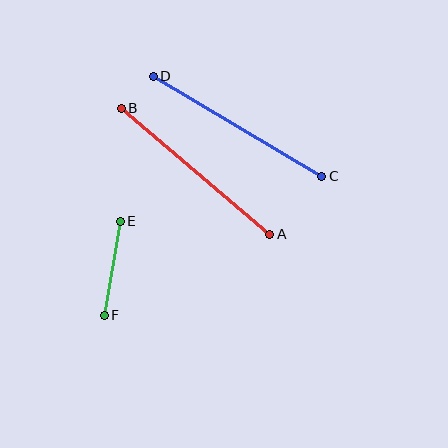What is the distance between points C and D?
The distance is approximately 196 pixels.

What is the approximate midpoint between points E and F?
The midpoint is at approximately (112, 268) pixels.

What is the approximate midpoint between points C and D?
The midpoint is at approximately (238, 126) pixels.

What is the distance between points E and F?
The distance is approximately 95 pixels.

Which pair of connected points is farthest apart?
Points C and D are farthest apart.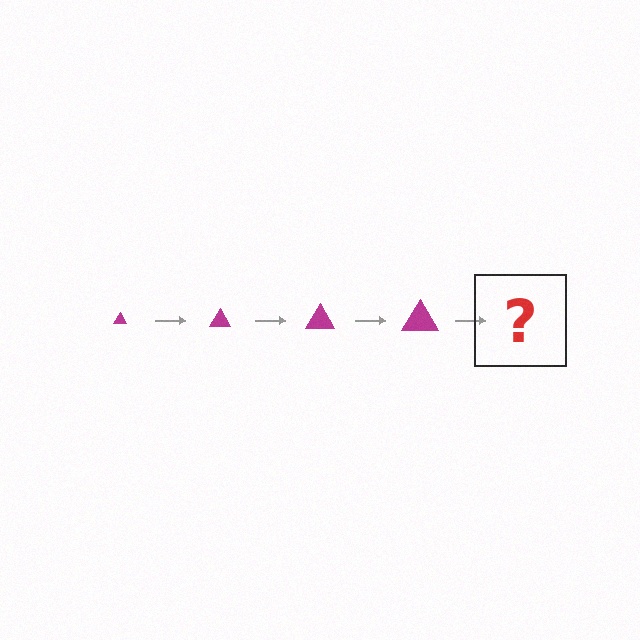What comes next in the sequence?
The next element should be a magenta triangle, larger than the previous one.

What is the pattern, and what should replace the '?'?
The pattern is that the triangle gets progressively larger each step. The '?' should be a magenta triangle, larger than the previous one.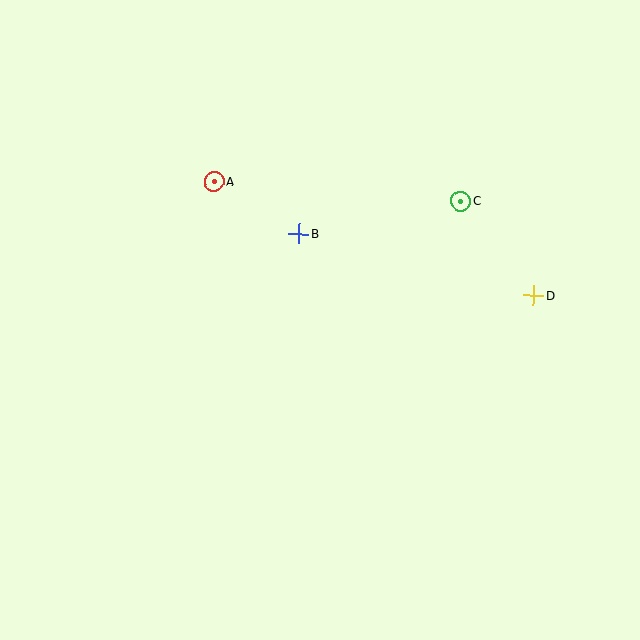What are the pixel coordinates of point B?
Point B is at (299, 233).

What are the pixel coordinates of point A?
Point A is at (214, 181).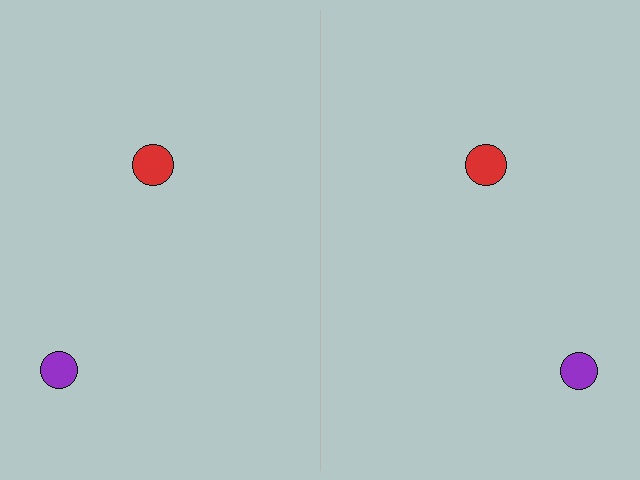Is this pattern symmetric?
Yes, this pattern has bilateral (reflection) symmetry.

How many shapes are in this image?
There are 4 shapes in this image.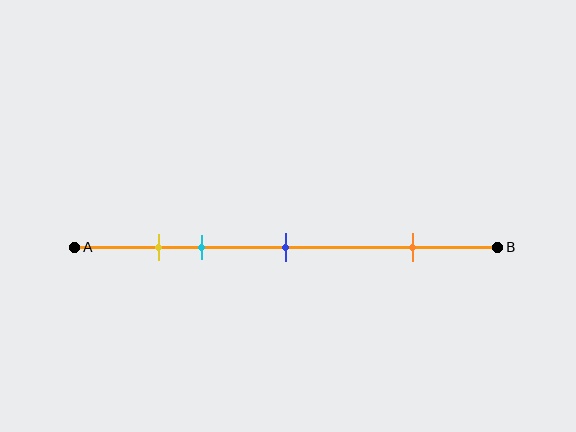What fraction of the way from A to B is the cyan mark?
The cyan mark is approximately 30% (0.3) of the way from A to B.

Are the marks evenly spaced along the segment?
No, the marks are not evenly spaced.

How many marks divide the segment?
There are 4 marks dividing the segment.